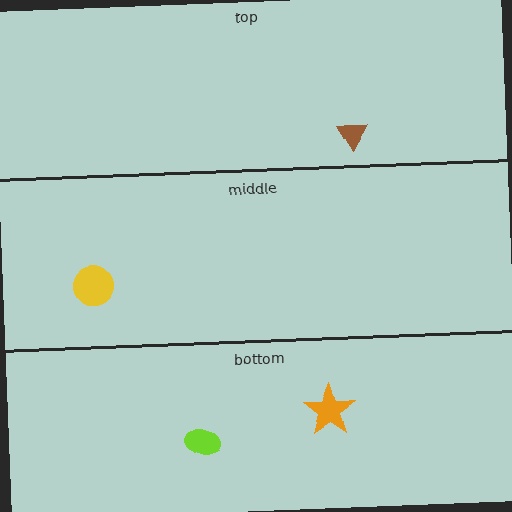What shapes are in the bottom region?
The orange star, the lime ellipse.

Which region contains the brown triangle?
The top region.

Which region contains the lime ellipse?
The bottom region.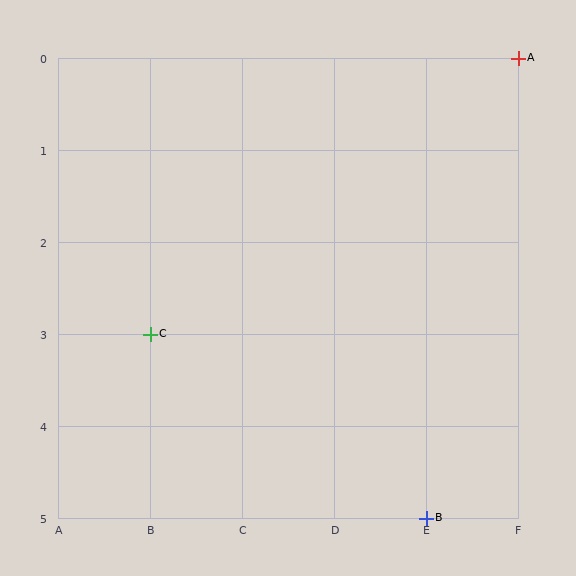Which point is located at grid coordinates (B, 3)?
Point C is at (B, 3).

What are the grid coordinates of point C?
Point C is at grid coordinates (B, 3).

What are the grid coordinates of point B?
Point B is at grid coordinates (E, 5).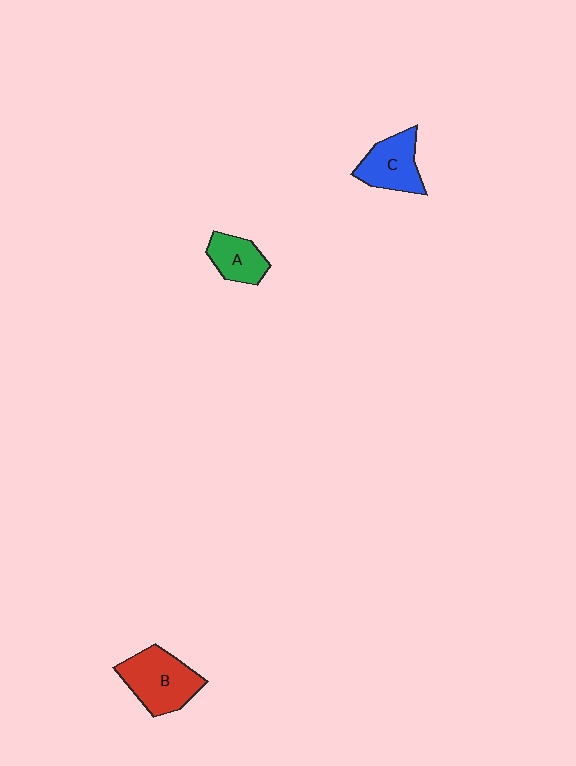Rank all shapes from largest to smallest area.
From largest to smallest: B (red), C (blue), A (green).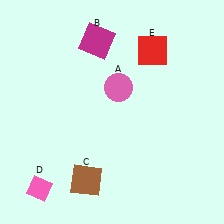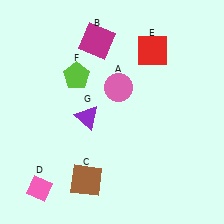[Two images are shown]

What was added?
A lime pentagon (F), a purple triangle (G) were added in Image 2.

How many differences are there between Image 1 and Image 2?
There are 2 differences between the two images.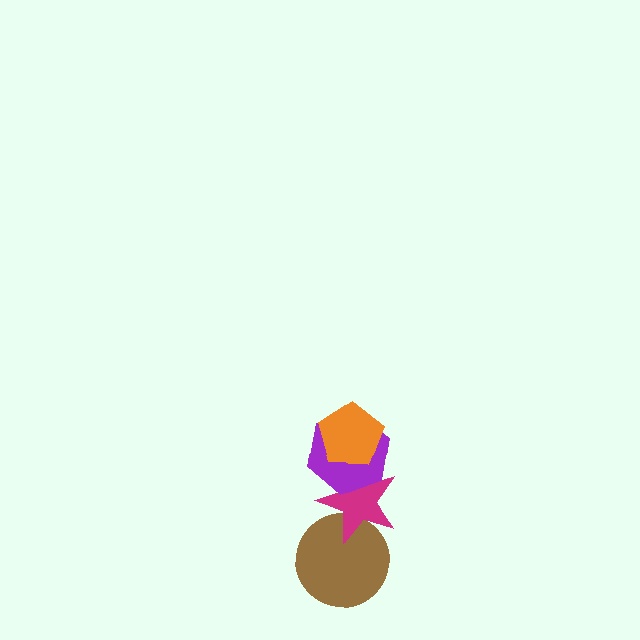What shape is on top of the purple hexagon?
The orange pentagon is on top of the purple hexagon.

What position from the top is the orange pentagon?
The orange pentagon is 1st from the top.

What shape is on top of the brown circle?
The magenta star is on top of the brown circle.